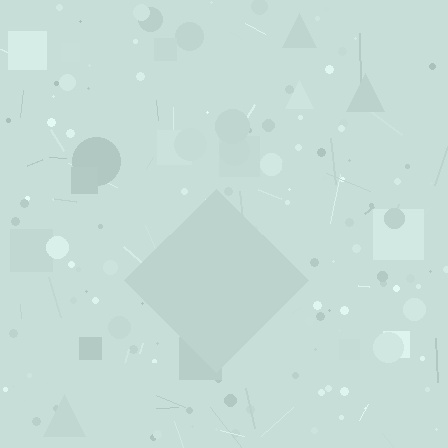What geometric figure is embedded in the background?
A diamond is embedded in the background.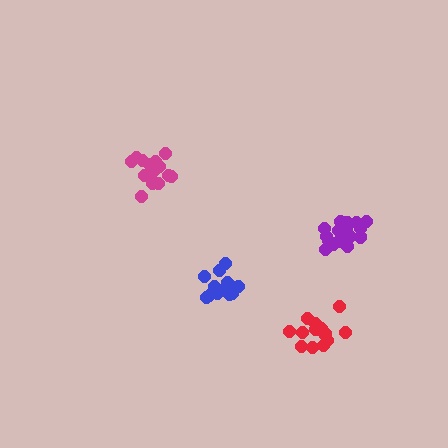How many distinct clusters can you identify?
There are 4 distinct clusters.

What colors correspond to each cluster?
The clusters are colored: red, magenta, purple, blue.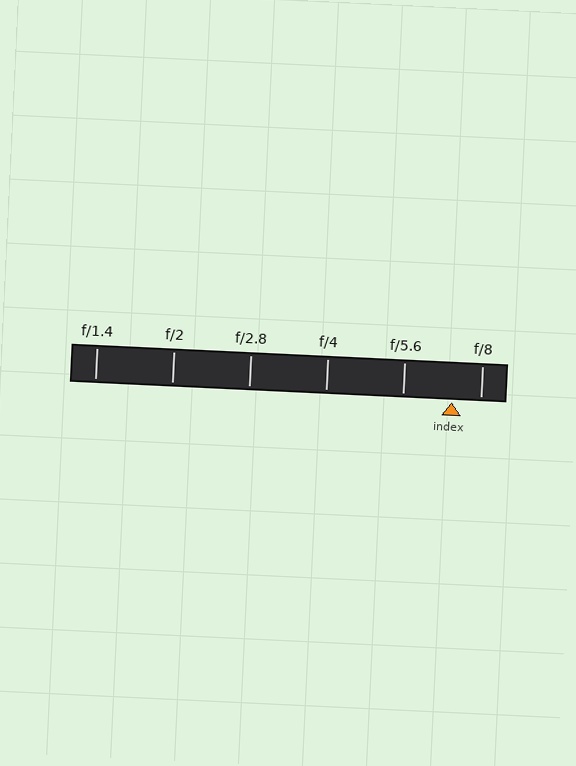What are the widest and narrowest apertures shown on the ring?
The widest aperture shown is f/1.4 and the narrowest is f/8.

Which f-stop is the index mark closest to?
The index mark is closest to f/8.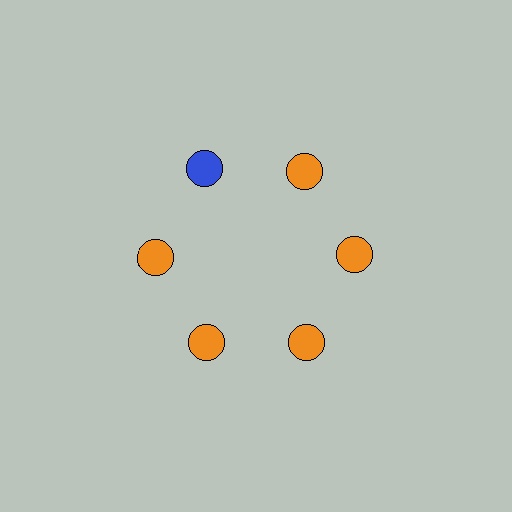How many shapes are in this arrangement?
There are 6 shapes arranged in a ring pattern.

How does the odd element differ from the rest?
It has a different color: blue instead of orange.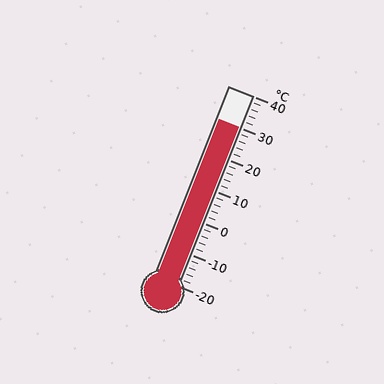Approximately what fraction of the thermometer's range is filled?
The thermometer is filled to approximately 85% of its range.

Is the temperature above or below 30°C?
The temperature is at 30°C.